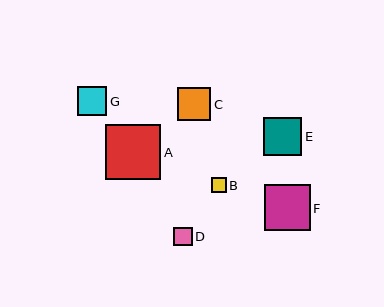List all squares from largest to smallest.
From largest to smallest: A, F, E, C, G, D, B.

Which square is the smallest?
Square B is the smallest with a size of approximately 15 pixels.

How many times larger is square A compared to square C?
Square A is approximately 1.7 times the size of square C.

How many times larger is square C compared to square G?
Square C is approximately 1.1 times the size of square G.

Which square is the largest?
Square A is the largest with a size of approximately 55 pixels.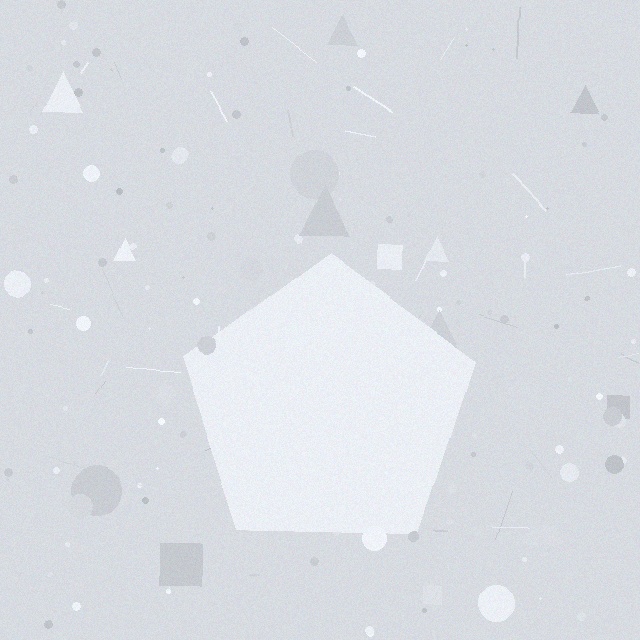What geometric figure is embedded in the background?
A pentagon is embedded in the background.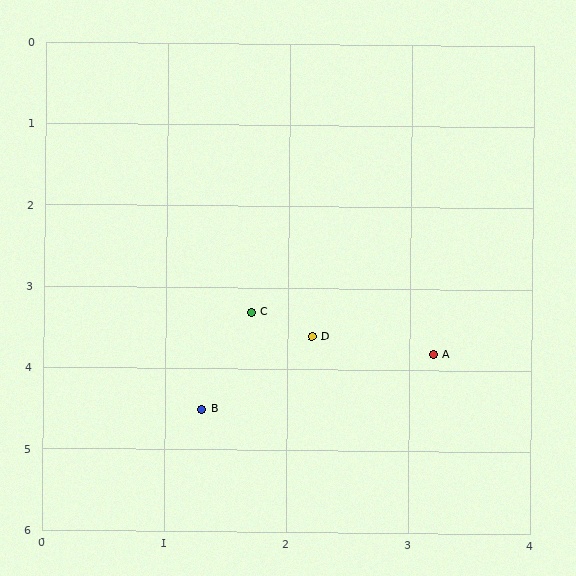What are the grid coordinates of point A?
Point A is at approximately (3.2, 3.8).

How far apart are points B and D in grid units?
Points B and D are about 1.3 grid units apart.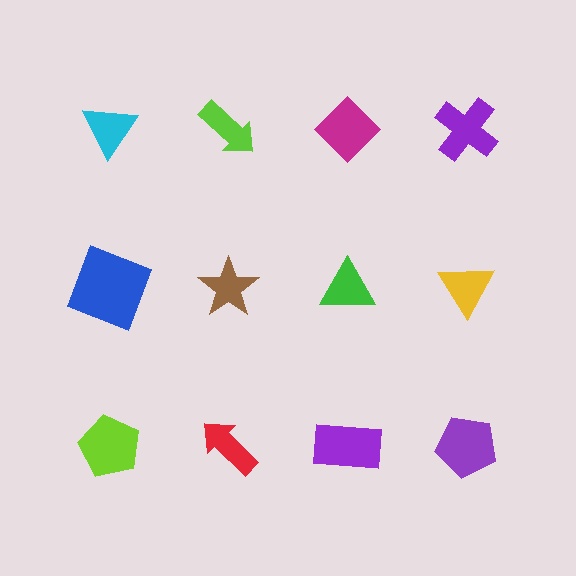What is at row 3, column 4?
A purple pentagon.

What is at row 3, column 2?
A red arrow.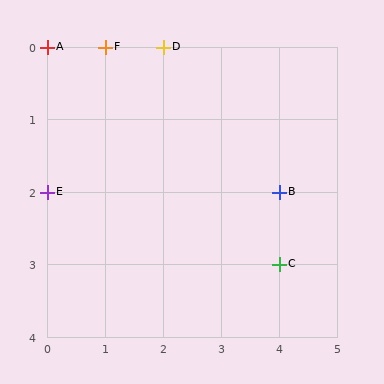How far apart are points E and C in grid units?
Points E and C are 4 columns and 1 row apart (about 4.1 grid units diagonally).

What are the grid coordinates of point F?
Point F is at grid coordinates (1, 0).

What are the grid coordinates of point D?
Point D is at grid coordinates (2, 0).